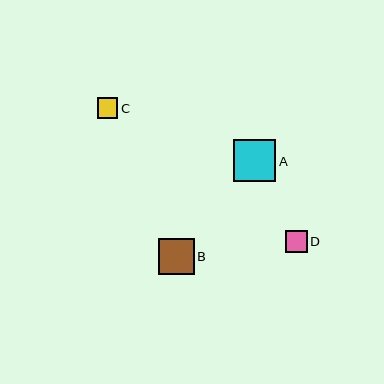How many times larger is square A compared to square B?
Square A is approximately 1.2 times the size of square B.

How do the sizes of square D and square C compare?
Square D and square C are approximately the same size.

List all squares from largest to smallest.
From largest to smallest: A, B, D, C.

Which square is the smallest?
Square C is the smallest with a size of approximately 21 pixels.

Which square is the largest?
Square A is the largest with a size of approximately 42 pixels.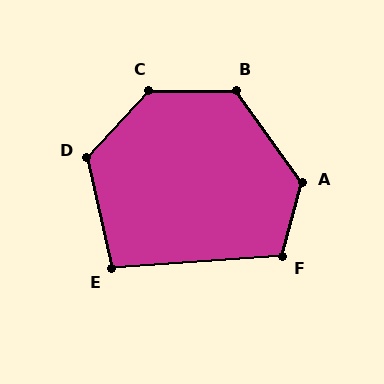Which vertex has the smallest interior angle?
E, at approximately 99 degrees.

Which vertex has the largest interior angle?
C, at approximately 132 degrees.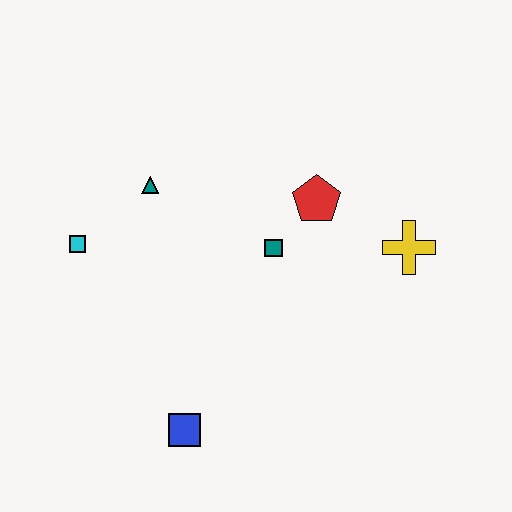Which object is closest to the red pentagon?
The teal square is closest to the red pentagon.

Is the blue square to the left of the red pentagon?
Yes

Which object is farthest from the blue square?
The yellow cross is farthest from the blue square.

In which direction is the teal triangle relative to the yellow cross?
The teal triangle is to the left of the yellow cross.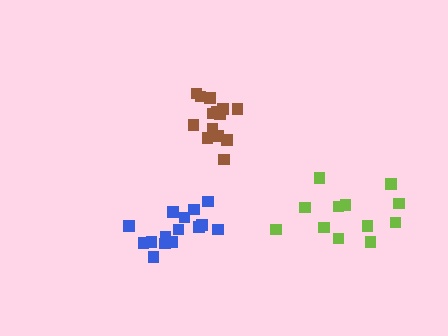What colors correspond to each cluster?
The clusters are colored: blue, brown, lime.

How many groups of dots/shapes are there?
There are 3 groups.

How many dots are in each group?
Group 1: 15 dots, Group 2: 14 dots, Group 3: 12 dots (41 total).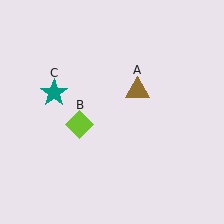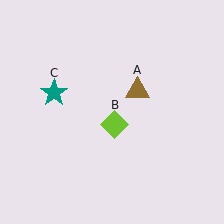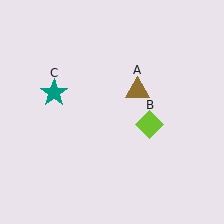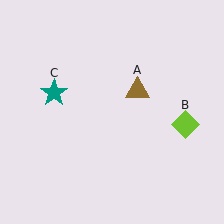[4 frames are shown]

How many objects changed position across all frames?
1 object changed position: lime diamond (object B).